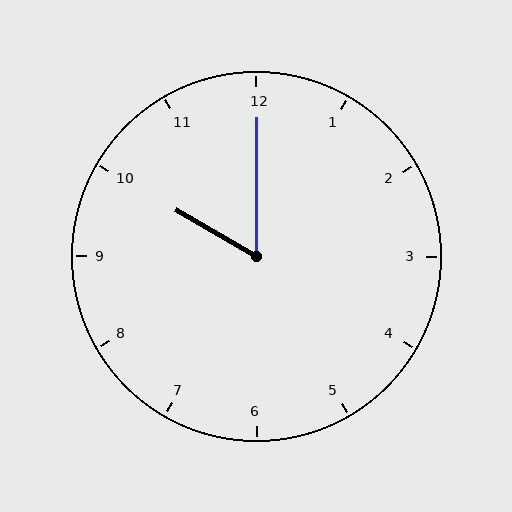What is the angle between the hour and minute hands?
Approximately 60 degrees.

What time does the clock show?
10:00.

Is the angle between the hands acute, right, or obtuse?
It is acute.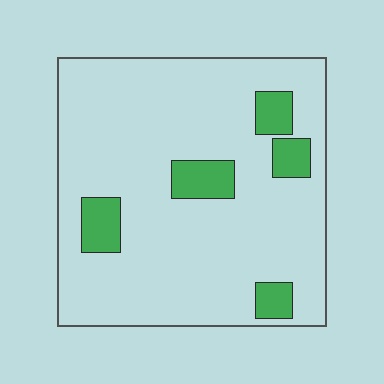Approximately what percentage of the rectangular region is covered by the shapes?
Approximately 15%.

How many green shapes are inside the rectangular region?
5.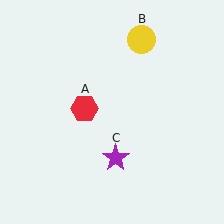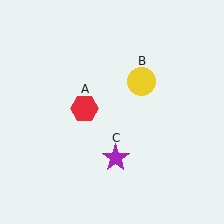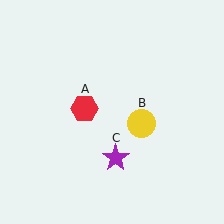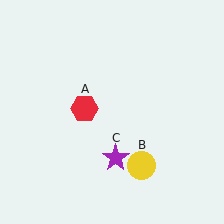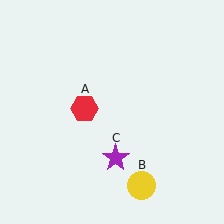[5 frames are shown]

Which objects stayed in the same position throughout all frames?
Red hexagon (object A) and purple star (object C) remained stationary.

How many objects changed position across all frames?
1 object changed position: yellow circle (object B).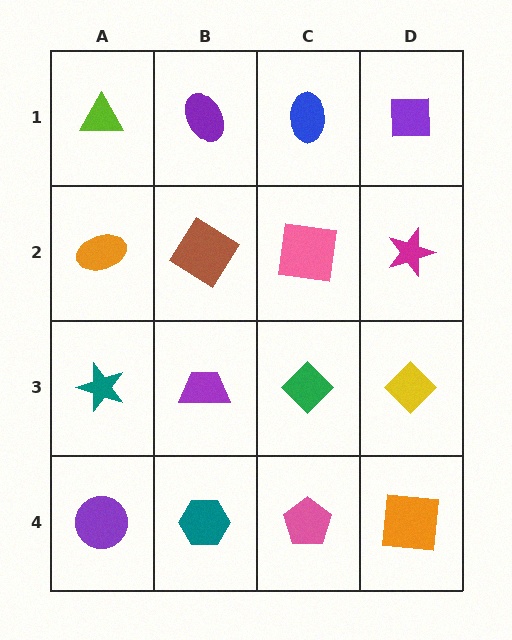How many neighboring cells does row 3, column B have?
4.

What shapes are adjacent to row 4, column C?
A green diamond (row 3, column C), a teal hexagon (row 4, column B), an orange square (row 4, column D).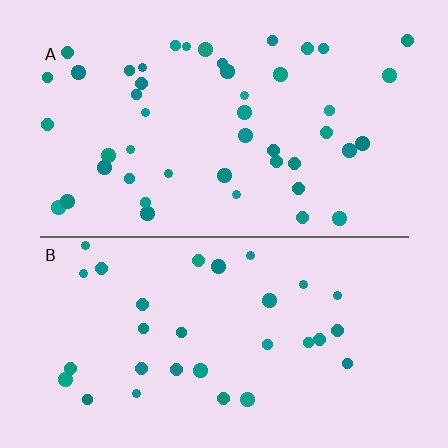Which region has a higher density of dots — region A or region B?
A (the top).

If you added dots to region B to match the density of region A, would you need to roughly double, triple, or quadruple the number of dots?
Approximately double.